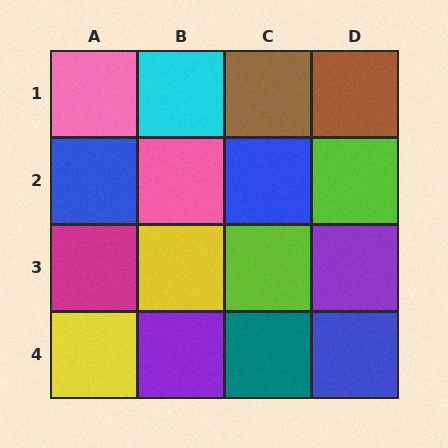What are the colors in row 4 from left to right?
Yellow, purple, teal, blue.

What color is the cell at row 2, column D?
Lime.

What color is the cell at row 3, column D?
Purple.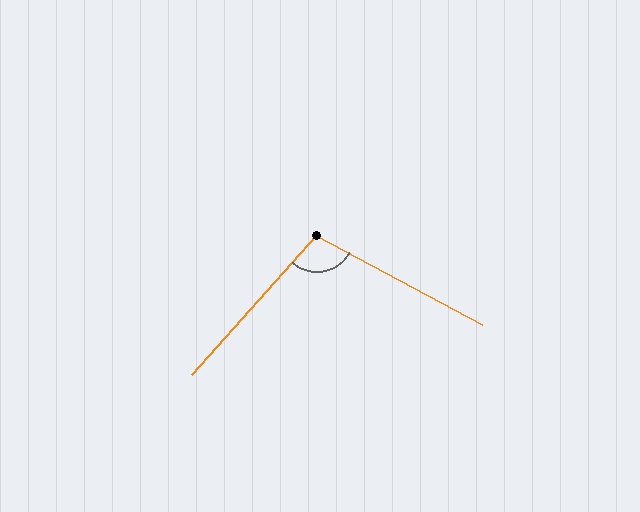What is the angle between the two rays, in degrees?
Approximately 104 degrees.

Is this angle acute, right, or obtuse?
It is obtuse.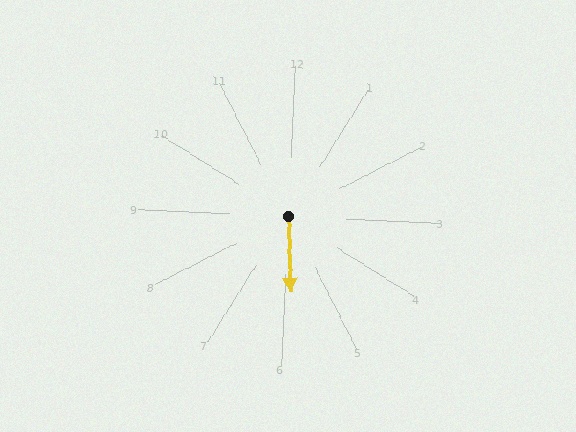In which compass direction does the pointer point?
South.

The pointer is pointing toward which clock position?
Roughly 6 o'clock.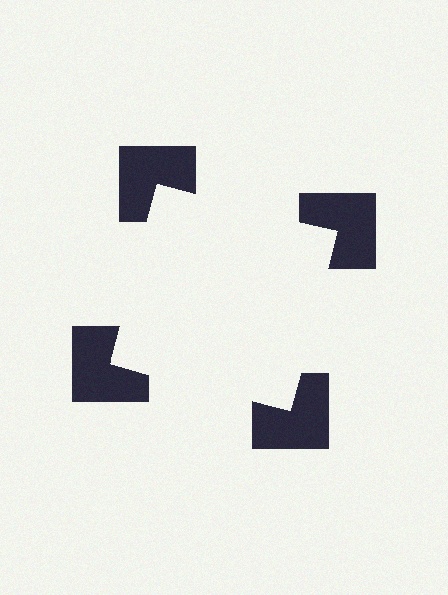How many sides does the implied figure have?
4 sides.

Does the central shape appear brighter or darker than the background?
It typically appears slightly brighter than the background, even though no actual brightness change is drawn.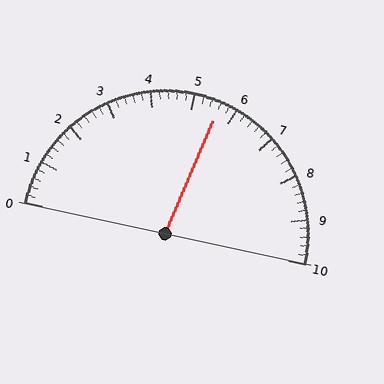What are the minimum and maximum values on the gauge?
The gauge ranges from 0 to 10.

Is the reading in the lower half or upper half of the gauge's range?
The reading is in the upper half of the range (0 to 10).